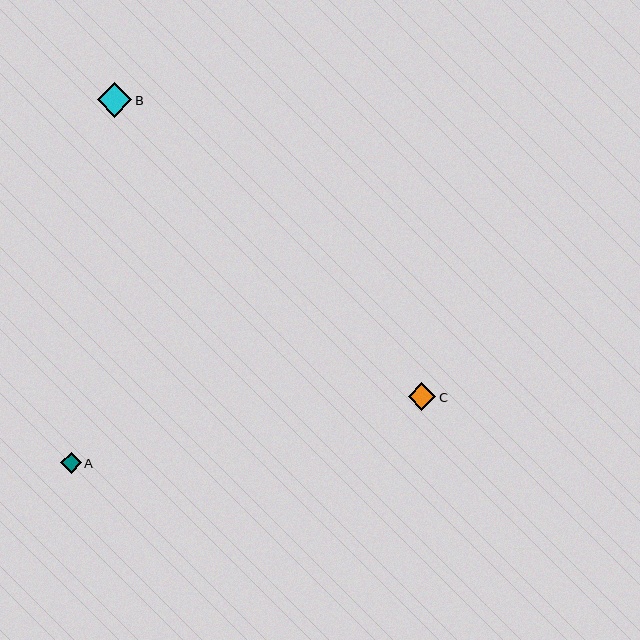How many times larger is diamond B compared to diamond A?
Diamond B is approximately 1.7 times the size of diamond A.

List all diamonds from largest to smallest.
From largest to smallest: B, C, A.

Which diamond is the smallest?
Diamond A is the smallest with a size of approximately 21 pixels.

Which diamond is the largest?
Diamond B is the largest with a size of approximately 35 pixels.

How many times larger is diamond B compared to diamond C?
Diamond B is approximately 1.3 times the size of diamond C.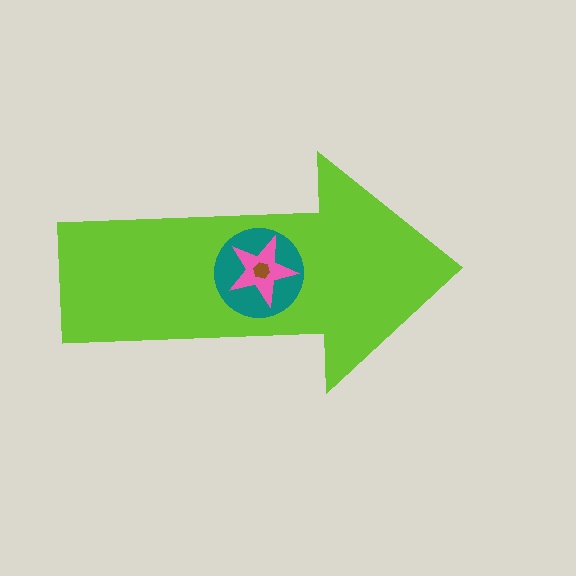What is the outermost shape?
The lime arrow.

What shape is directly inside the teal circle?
The pink star.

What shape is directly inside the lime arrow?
The teal circle.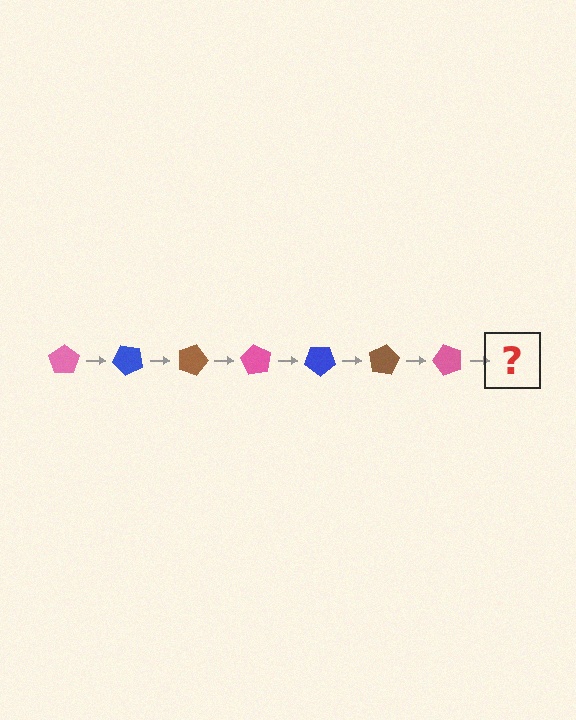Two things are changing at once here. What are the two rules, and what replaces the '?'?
The two rules are that it rotates 45 degrees each step and the color cycles through pink, blue, and brown. The '?' should be a blue pentagon, rotated 315 degrees from the start.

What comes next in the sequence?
The next element should be a blue pentagon, rotated 315 degrees from the start.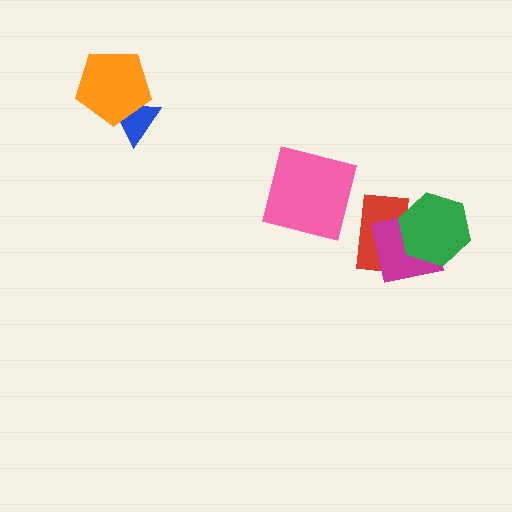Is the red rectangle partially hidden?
Yes, it is partially covered by another shape.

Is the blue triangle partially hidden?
Yes, it is partially covered by another shape.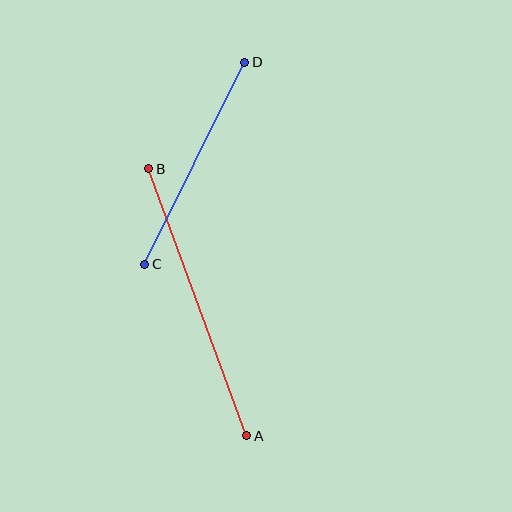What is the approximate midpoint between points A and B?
The midpoint is at approximately (198, 302) pixels.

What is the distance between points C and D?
The distance is approximately 225 pixels.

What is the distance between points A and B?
The distance is approximately 284 pixels.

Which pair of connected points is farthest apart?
Points A and B are farthest apart.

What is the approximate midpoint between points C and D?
The midpoint is at approximately (195, 163) pixels.